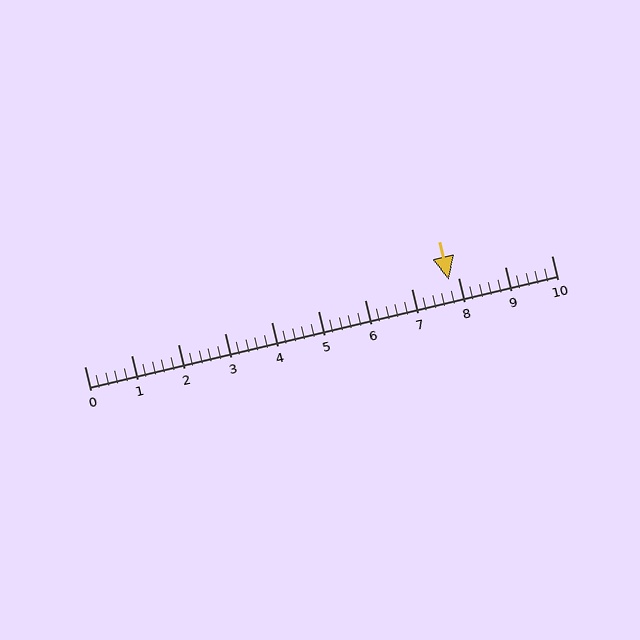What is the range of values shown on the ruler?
The ruler shows values from 0 to 10.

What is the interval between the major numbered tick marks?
The major tick marks are spaced 1 units apart.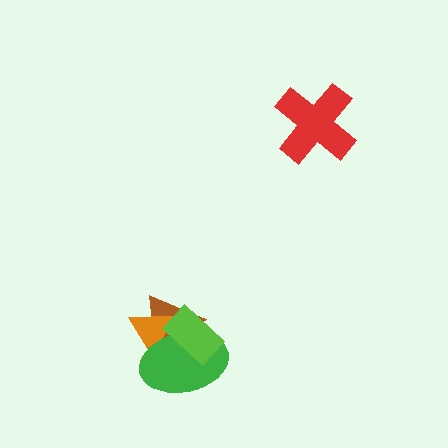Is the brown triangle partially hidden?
Yes, it is partially covered by another shape.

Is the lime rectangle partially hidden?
No, no other shape covers it.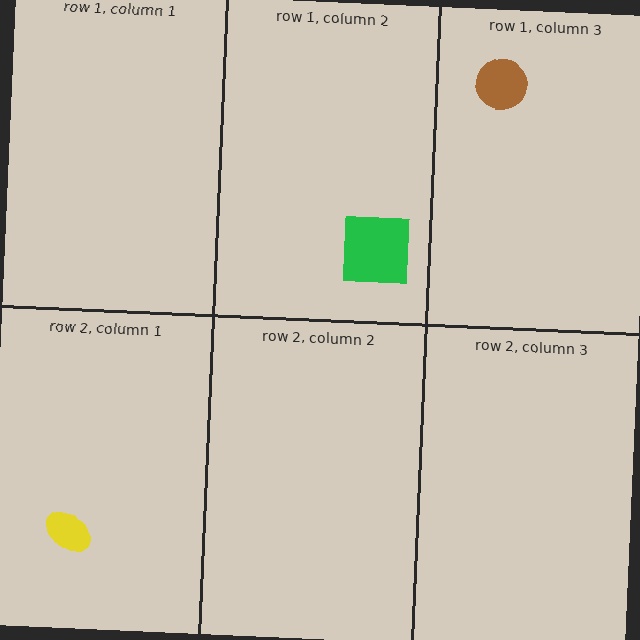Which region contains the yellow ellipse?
The row 2, column 1 region.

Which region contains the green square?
The row 1, column 2 region.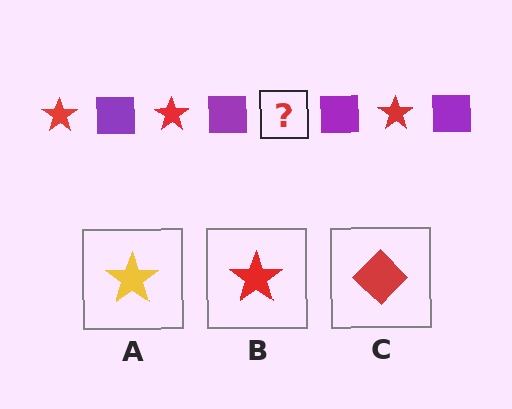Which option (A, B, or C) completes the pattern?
B.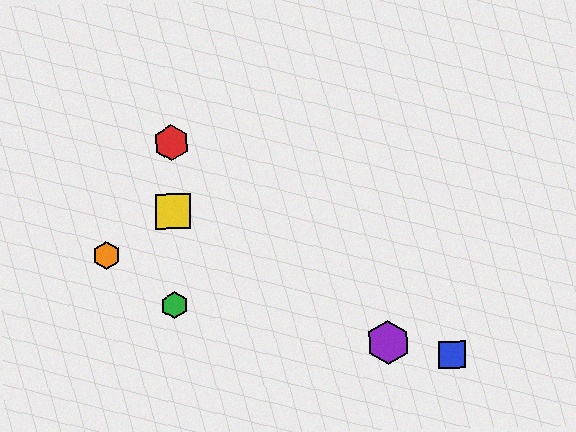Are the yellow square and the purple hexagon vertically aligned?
No, the yellow square is at x≈173 and the purple hexagon is at x≈389.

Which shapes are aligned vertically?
The red hexagon, the green hexagon, the yellow square are aligned vertically.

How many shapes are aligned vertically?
3 shapes (the red hexagon, the green hexagon, the yellow square) are aligned vertically.